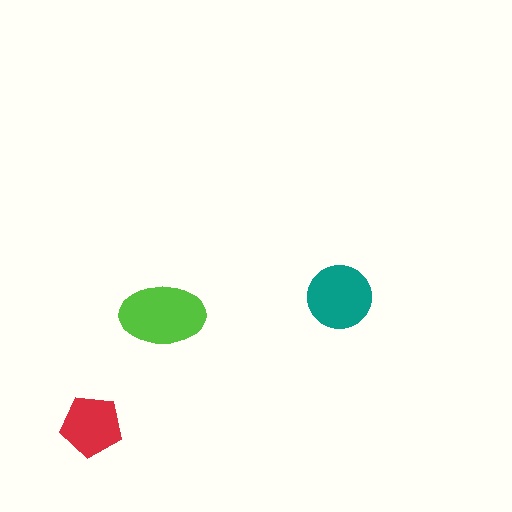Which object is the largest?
The lime ellipse.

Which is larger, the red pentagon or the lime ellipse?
The lime ellipse.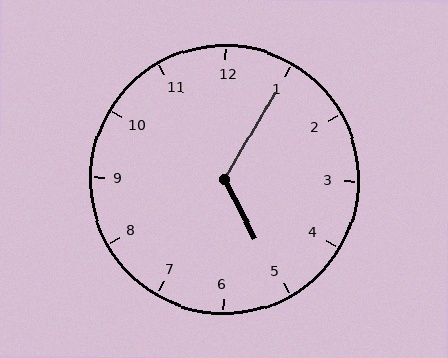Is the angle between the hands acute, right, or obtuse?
It is obtuse.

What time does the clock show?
5:05.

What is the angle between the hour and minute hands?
Approximately 122 degrees.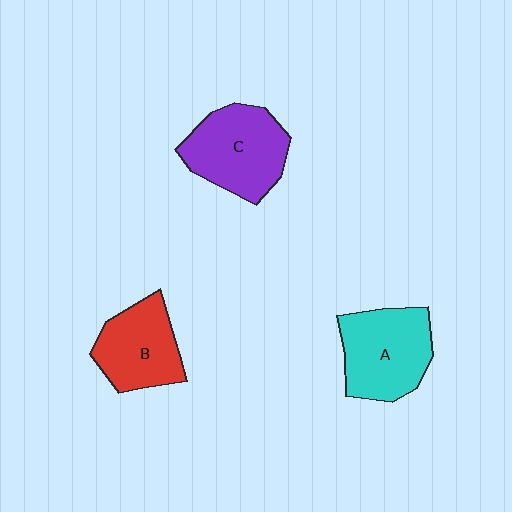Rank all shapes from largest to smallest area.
From largest to smallest: C (purple), A (cyan), B (red).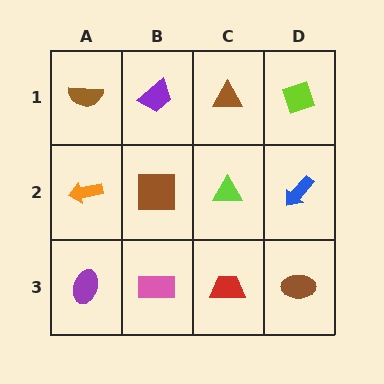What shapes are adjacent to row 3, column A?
An orange arrow (row 2, column A), a pink rectangle (row 3, column B).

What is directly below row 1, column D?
A blue arrow.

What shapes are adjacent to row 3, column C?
A lime triangle (row 2, column C), a pink rectangle (row 3, column B), a brown ellipse (row 3, column D).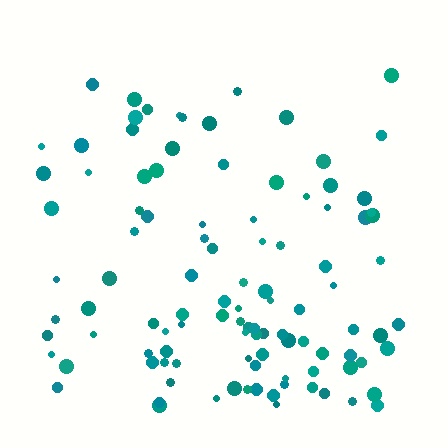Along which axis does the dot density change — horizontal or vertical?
Vertical.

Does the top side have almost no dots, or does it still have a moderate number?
Still a moderate number, just noticeably fewer than the bottom.